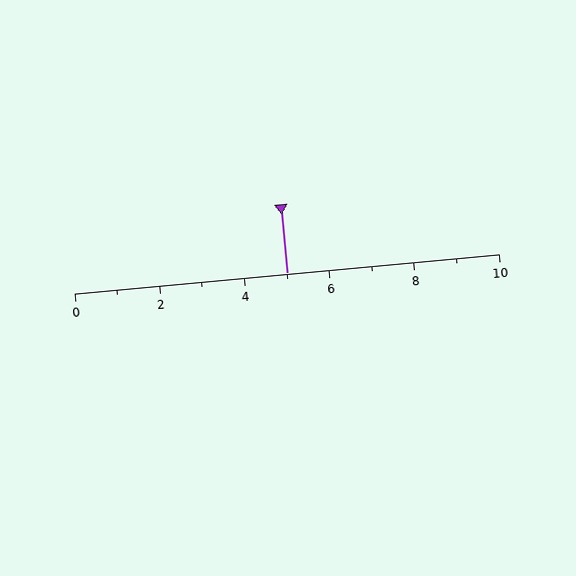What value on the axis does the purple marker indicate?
The marker indicates approximately 5.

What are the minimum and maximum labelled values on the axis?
The axis runs from 0 to 10.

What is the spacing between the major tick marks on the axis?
The major ticks are spaced 2 apart.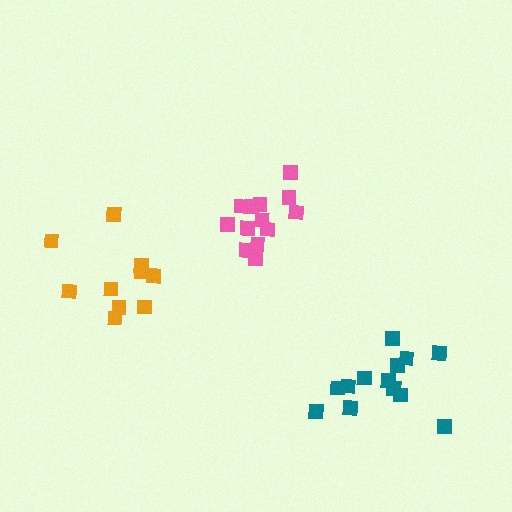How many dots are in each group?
Group 1: 13 dots, Group 2: 13 dots, Group 3: 11 dots (37 total).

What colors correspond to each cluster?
The clusters are colored: pink, teal, orange.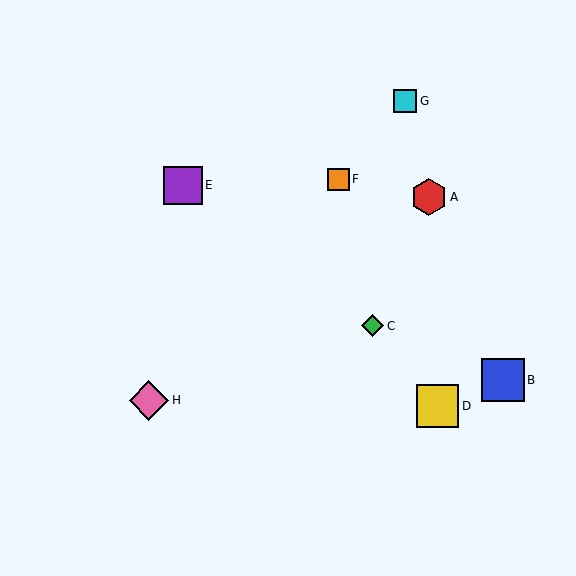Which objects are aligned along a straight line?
Objects F, G, H are aligned along a straight line.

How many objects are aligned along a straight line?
3 objects (F, G, H) are aligned along a straight line.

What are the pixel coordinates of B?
Object B is at (503, 380).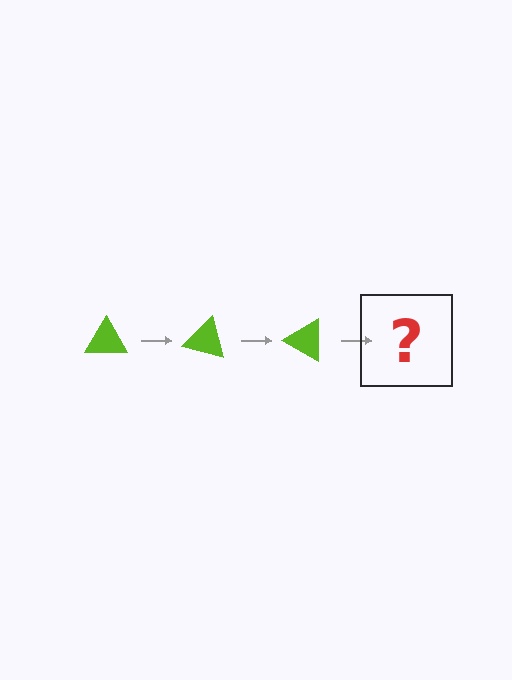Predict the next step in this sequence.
The next step is a lime triangle rotated 45 degrees.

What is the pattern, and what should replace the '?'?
The pattern is that the triangle rotates 15 degrees each step. The '?' should be a lime triangle rotated 45 degrees.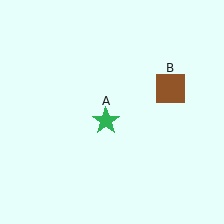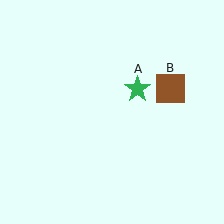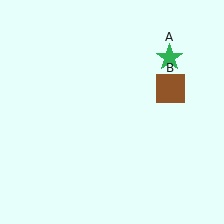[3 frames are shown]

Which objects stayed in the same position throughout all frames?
Brown square (object B) remained stationary.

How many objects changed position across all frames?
1 object changed position: green star (object A).